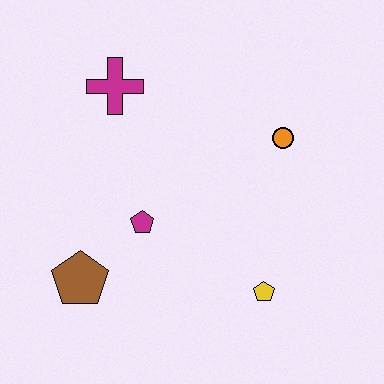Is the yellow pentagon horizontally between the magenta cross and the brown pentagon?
No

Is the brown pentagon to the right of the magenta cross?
No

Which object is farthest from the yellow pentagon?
The magenta cross is farthest from the yellow pentagon.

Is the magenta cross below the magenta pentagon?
No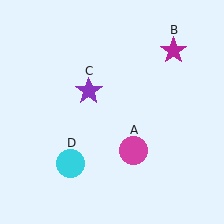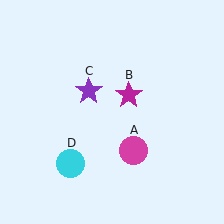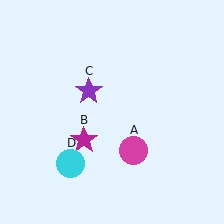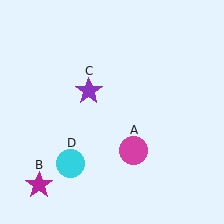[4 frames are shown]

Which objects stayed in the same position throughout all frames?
Magenta circle (object A) and purple star (object C) and cyan circle (object D) remained stationary.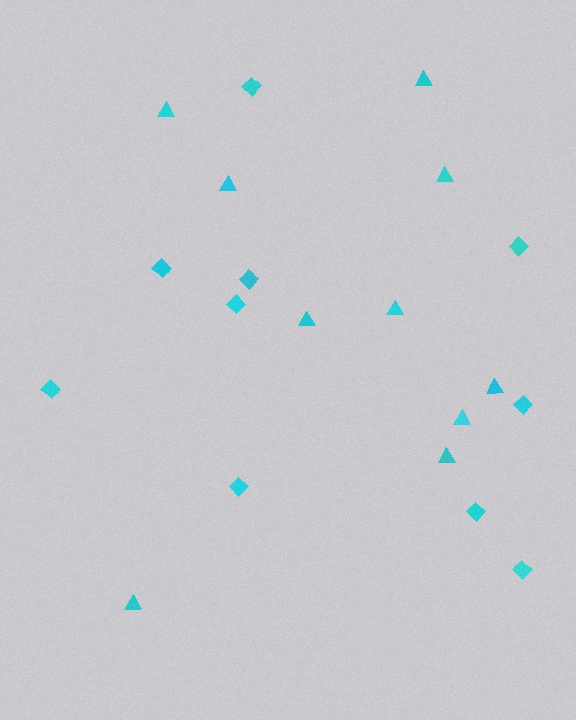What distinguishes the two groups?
There are 2 groups: one group of diamonds (10) and one group of triangles (10).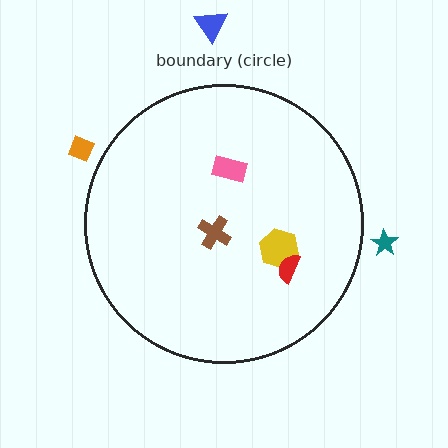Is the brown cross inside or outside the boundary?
Inside.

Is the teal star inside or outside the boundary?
Outside.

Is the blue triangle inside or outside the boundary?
Outside.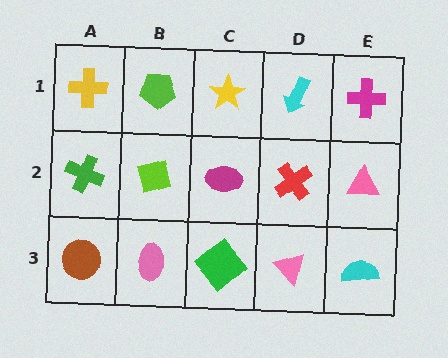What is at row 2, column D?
A red cross.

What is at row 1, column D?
A cyan arrow.